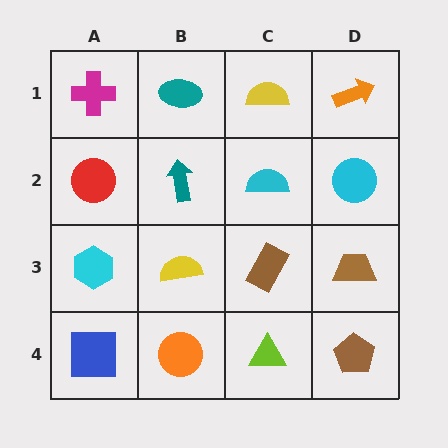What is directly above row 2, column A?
A magenta cross.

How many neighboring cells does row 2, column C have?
4.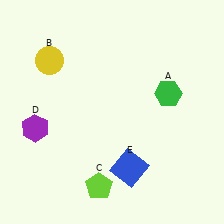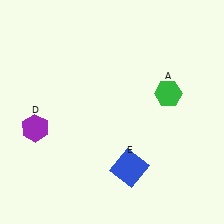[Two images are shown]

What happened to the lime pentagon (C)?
The lime pentagon (C) was removed in Image 2. It was in the bottom-left area of Image 1.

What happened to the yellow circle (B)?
The yellow circle (B) was removed in Image 2. It was in the top-left area of Image 1.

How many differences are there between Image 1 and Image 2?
There are 2 differences between the two images.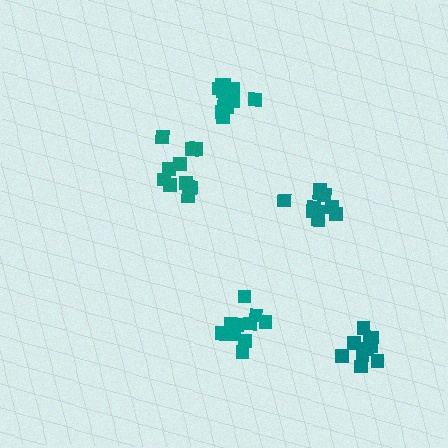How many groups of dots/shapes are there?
There are 5 groups.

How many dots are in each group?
Group 1: 10 dots, Group 2: 11 dots, Group 3: 10 dots, Group 4: 11 dots, Group 5: 12 dots (54 total).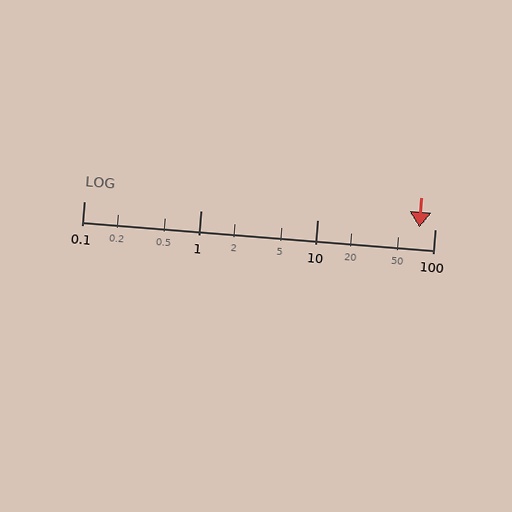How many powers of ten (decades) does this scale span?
The scale spans 3 decades, from 0.1 to 100.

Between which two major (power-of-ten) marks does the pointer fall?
The pointer is between 10 and 100.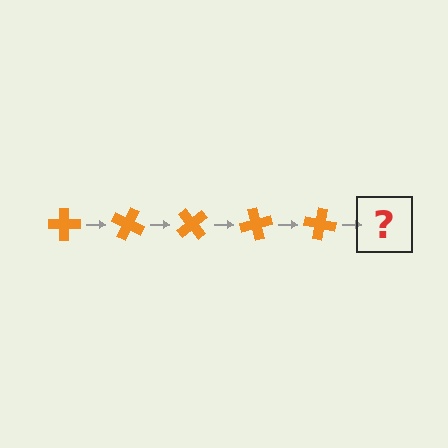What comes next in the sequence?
The next element should be an orange cross rotated 125 degrees.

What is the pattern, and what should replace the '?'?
The pattern is that the cross rotates 25 degrees each step. The '?' should be an orange cross rotated 125 degrees.